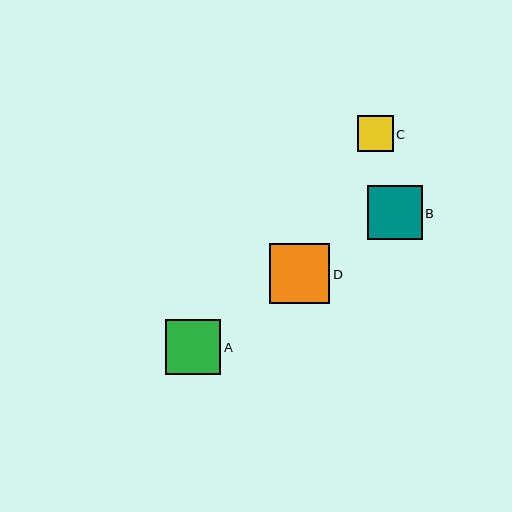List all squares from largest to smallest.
From largest to smallest: D, A, B, C.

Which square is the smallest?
Square C is the smallest with a size of approximately 36 pixels.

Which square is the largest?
Square D is the largest with a size of approximately 61 pixels.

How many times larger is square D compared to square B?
Square D is approximately 1.1 times the size of square B.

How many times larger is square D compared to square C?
Square D is approximately 1.7 times the size of square C.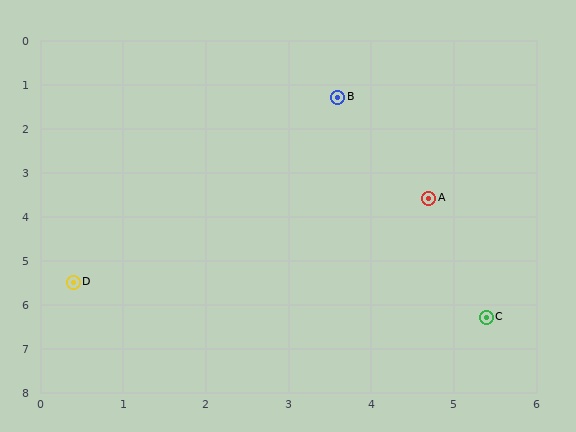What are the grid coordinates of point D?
Point D is at approximately (0.4, 5.5).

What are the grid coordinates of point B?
Point B is at approximately (3.6, 1.3).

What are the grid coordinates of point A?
Point A is at approximately (4.7, 3.6).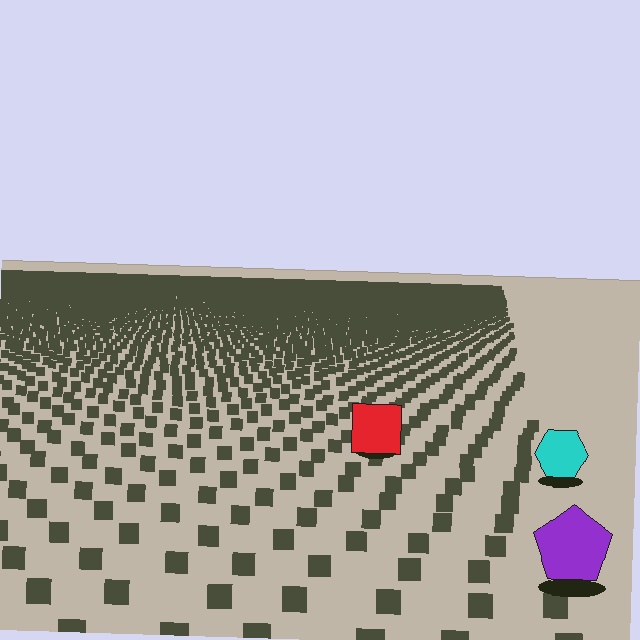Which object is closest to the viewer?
The purple pentagon is closest. The texture marks near it are larger and more spread out.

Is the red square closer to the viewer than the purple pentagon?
No. The purple pentagon is closer — you can tell from the texture gradient: the ground texture is coarser near it.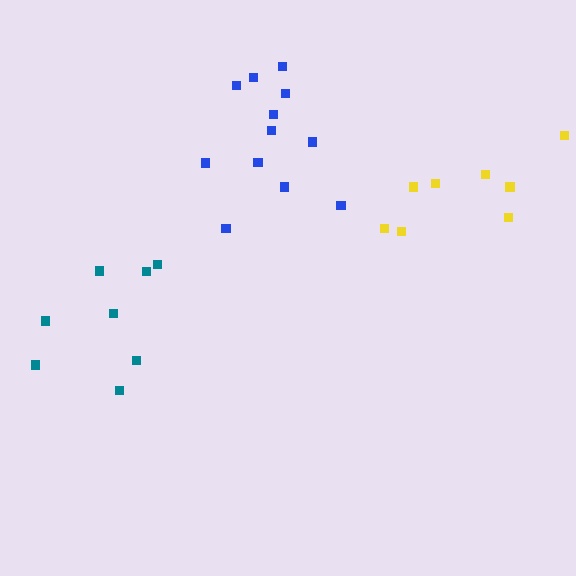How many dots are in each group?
Group 1: 8 dots, Group 2: 8 dots, Group 3: 12 dots (28 total).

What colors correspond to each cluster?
The clusters are colored: teal, yellow, blue.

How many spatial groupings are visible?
There are 3 spatial groupings.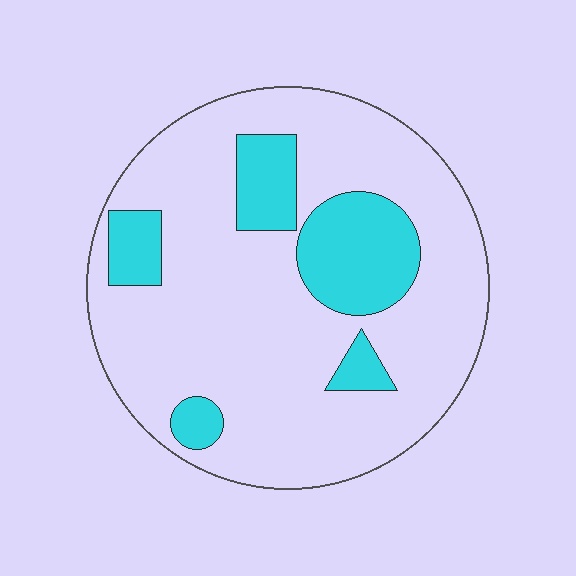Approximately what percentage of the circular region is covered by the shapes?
Approximately 20%.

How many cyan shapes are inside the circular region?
5.